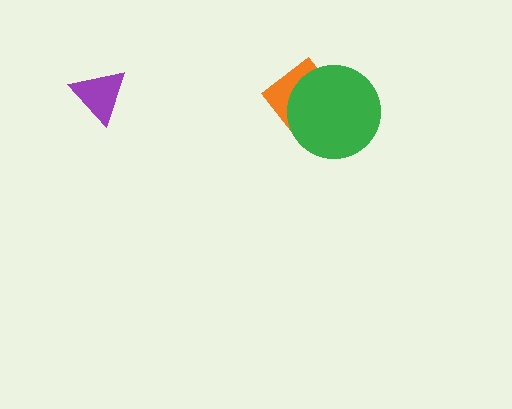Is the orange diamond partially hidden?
Yes, it is partially covered by another shape.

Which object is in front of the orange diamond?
The green circle is in front of the orange diamond.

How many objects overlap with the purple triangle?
0 objects overlap with the purple triangle.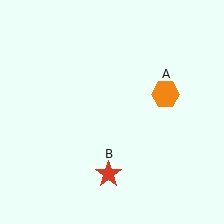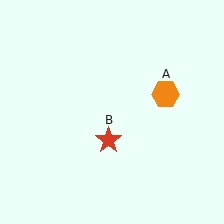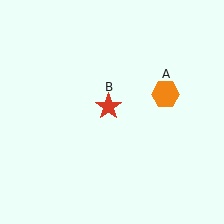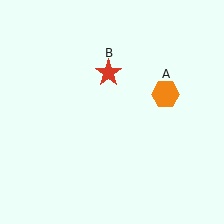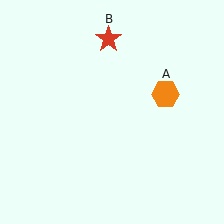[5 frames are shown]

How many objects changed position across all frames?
1 object changed position: red star (object B).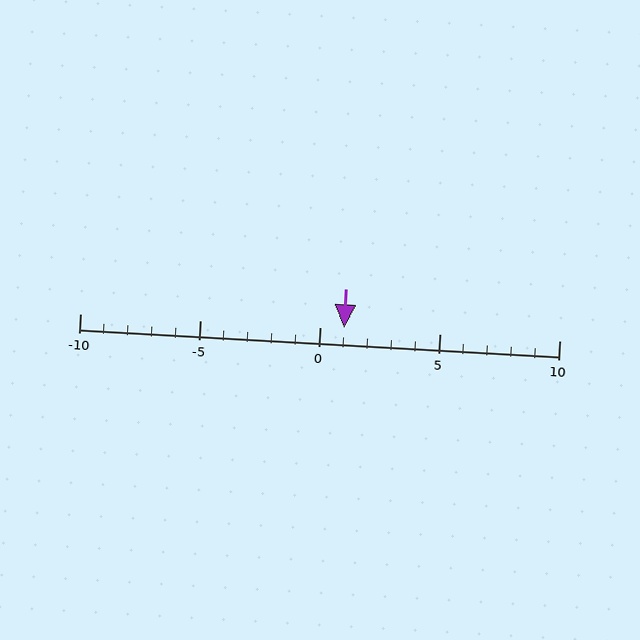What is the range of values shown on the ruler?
The ruler shows values from -10 to 10.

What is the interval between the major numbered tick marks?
The major tick marks are spaced 5 units apart.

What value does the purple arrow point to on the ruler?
The purple arrow points to approximately 1.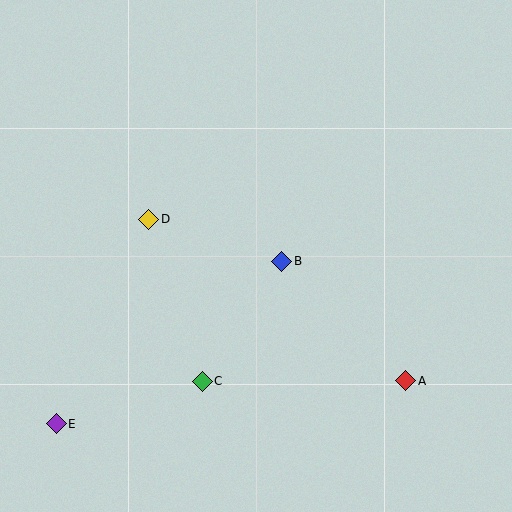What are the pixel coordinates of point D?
Point D is at (149, 219).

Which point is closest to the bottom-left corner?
Point E is closest to the bottom-left corner.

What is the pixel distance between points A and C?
The distance between A and C is 203 pixels.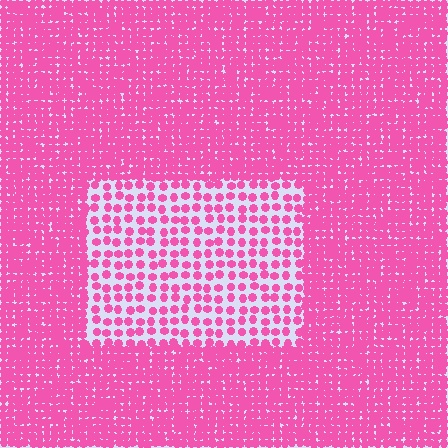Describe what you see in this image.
The image contains small pink elements arranged at two different densities. A rectangle-shaped region is visible where the elements are less densely packed than the surrounding area.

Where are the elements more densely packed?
The elements are more densely packed outside the rectangle boundary.